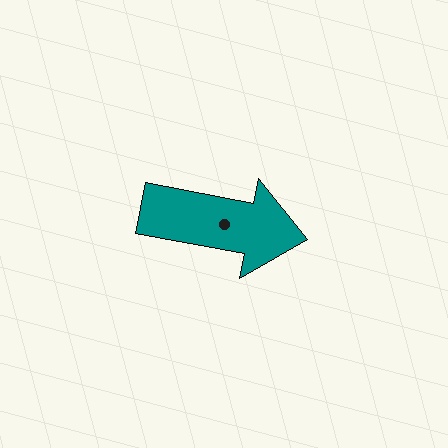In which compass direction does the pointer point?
East.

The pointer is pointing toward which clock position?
Roughly 3 o'clock.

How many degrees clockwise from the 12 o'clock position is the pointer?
Approximately 101 degrees.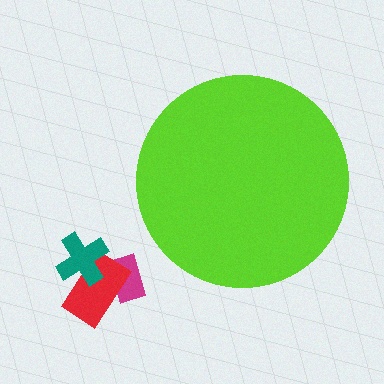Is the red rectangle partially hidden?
No, the red rectangle is fully visible.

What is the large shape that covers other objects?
A lime circle.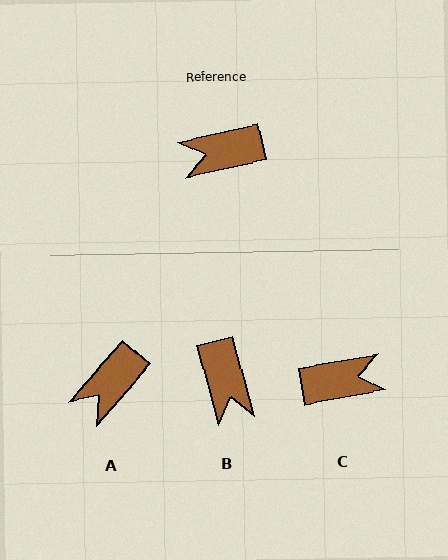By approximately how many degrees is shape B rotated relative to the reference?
Approximately 92 degrees counter-clockwise.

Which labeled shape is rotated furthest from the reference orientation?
C, about 178 degrees away.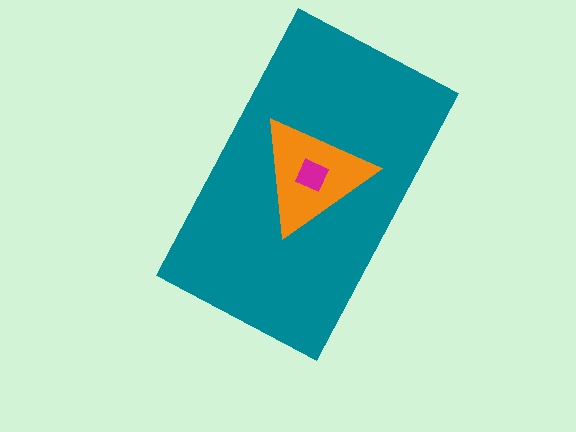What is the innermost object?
The magenta diamond.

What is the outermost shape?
The teal rectangle.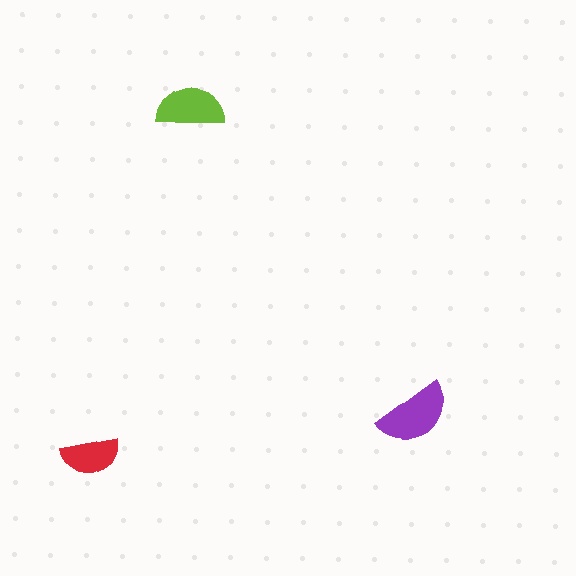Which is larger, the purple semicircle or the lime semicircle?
The purple one.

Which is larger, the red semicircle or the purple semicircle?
The purple one.